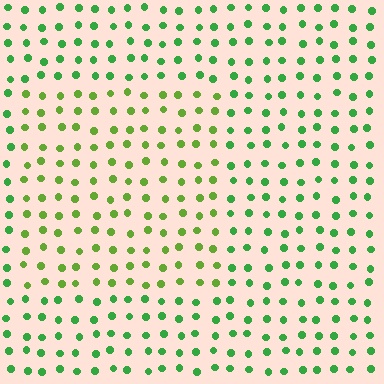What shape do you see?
I see a rectangle.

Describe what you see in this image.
The image is filled with small green elements in a uniform arrangement. A rectangle-shaped region is visible where the elements are tinted to a slightly different hue, forming a subtle color boundary.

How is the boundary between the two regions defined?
The boundary is defined purely by a slight shift in hue (about 31 degrees). Spacing, size, and orientation are identical on both sides.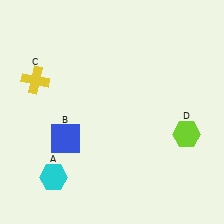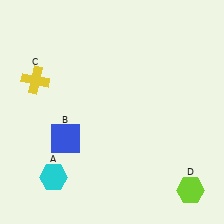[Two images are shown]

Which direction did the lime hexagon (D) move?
The lime hexagon (D) moved down.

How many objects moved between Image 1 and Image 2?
1 object moved between the two images.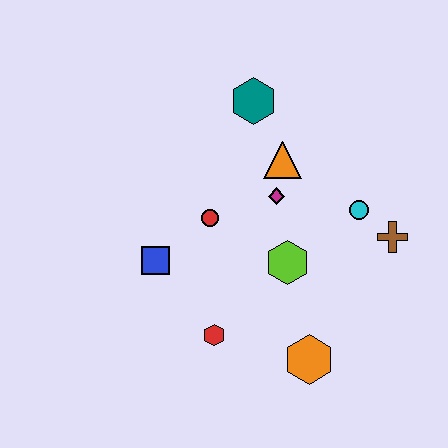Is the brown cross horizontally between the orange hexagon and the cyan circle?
No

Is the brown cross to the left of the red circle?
No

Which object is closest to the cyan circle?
The brown cross is closest to the cyan circle.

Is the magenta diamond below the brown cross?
No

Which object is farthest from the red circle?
The brown cross is farthest from the red circle.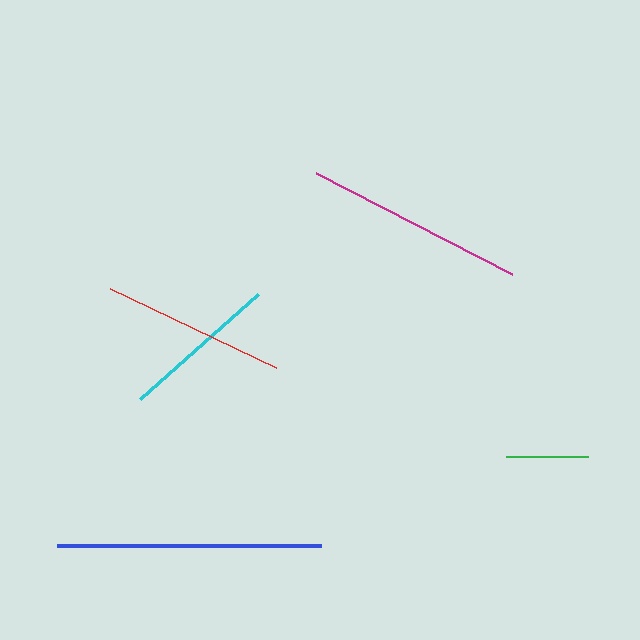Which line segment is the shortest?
The green line is the shortest at approximately 82 pixels.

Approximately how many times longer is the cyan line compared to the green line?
The cyan line is approximately 1.9 times the length of the green line.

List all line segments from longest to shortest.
From longest to shortest: blue, magenta, red, cyan, green.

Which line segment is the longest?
The blue line is the longest at approximately 264 pixels.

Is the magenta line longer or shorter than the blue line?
The blue line is longer than the magenta line.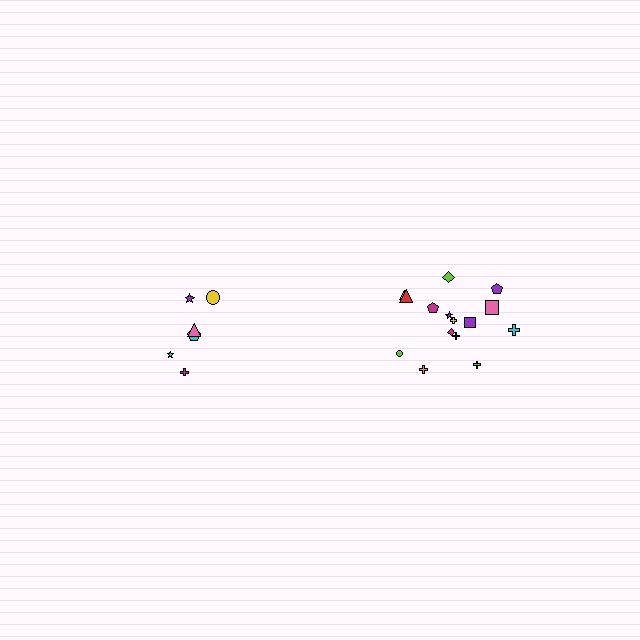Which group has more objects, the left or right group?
The right group.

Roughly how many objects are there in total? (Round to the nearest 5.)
Roughly 20 objects in total.